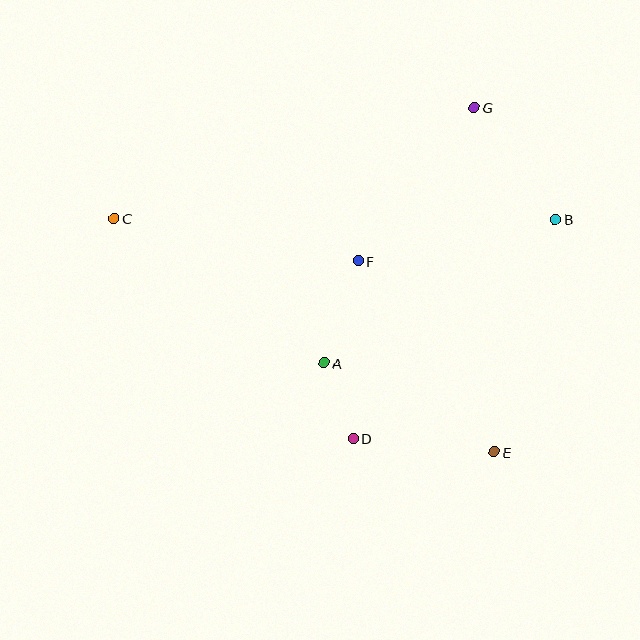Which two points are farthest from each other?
Points C and E are farthest from each other.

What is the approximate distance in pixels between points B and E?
The distance between B and E is approximately 240 pixels.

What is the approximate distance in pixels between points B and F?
The distance between B and F is approximately 202 pixels.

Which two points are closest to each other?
Points A and D are closest to each other.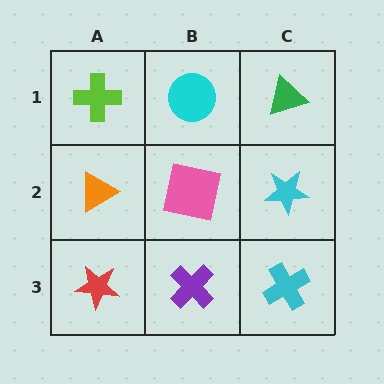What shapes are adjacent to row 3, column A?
An orange triangle (row 2, column A), a purple cross (row 3, column B).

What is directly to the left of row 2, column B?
An orange triangle.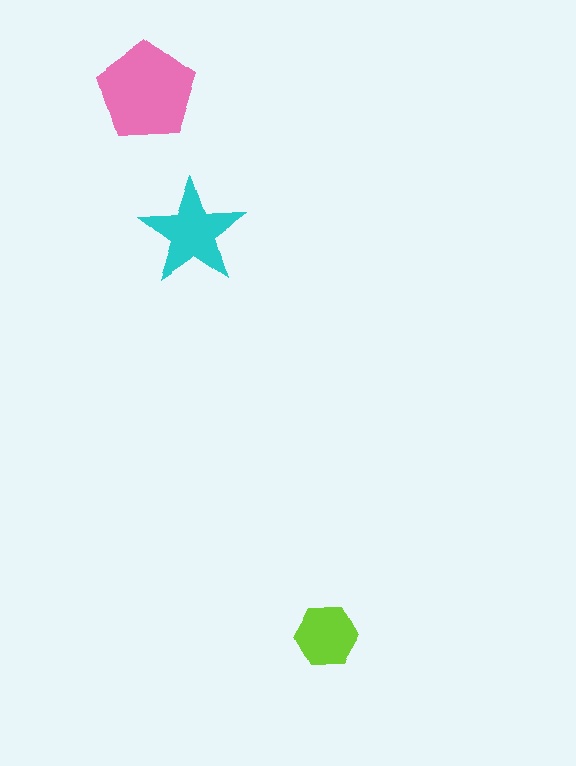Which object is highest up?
The pink pentagon is topmost.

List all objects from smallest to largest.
The lime hexagon, the cyan star, the pink pentagon.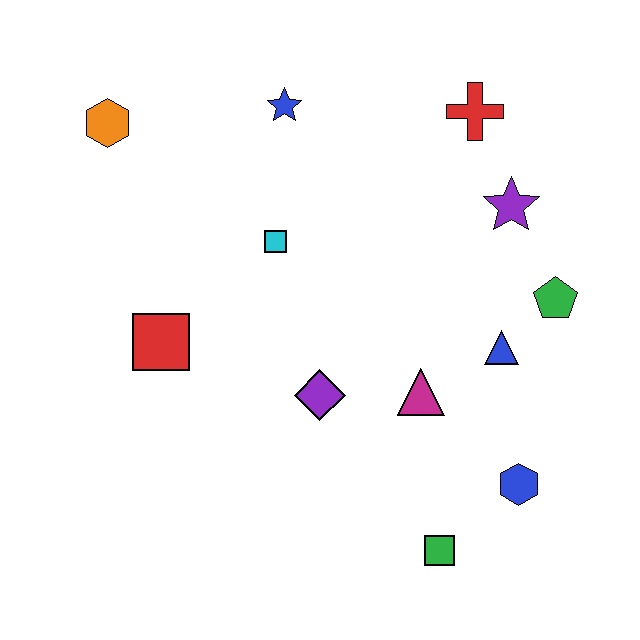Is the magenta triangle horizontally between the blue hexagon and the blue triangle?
No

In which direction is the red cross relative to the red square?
The red cross is to the right of the red square.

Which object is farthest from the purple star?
The orange hexagon is farthest from the purple star.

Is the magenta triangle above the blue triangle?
No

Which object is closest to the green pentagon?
The blue triangle is closest to the green pentagon.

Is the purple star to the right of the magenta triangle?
Yes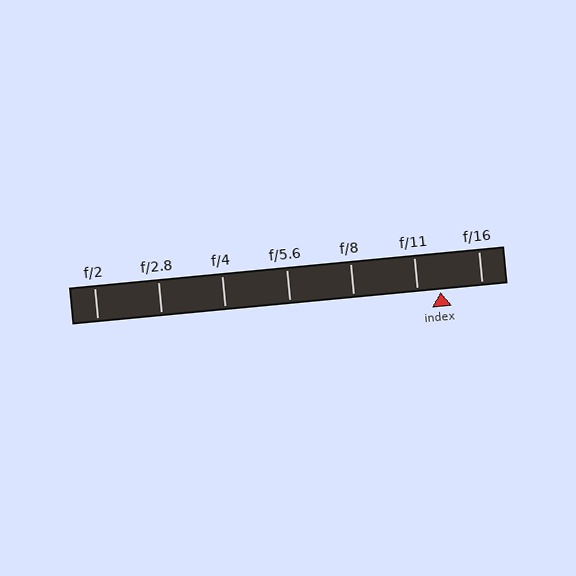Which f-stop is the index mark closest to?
The index mark is closest to f/11.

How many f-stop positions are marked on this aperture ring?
There are 7 f-stop positions marked.